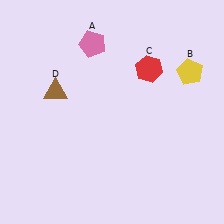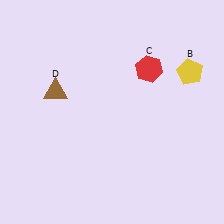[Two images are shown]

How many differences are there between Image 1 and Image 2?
There is 1 difference between the two images.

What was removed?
The pink pentagon (A) was removed in Image 2.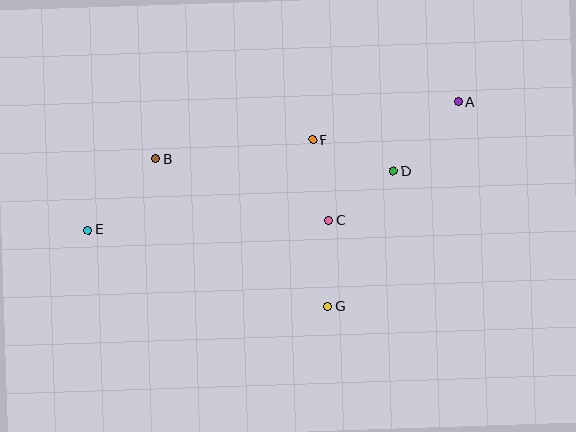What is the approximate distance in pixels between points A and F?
The distance between A and F is approximately 151 pixels.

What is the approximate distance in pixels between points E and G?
The distance between E and G is approximately 252 pixels.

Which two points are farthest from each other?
Points A and E are farthest from each other.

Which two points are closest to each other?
Points C and D are closest to each other.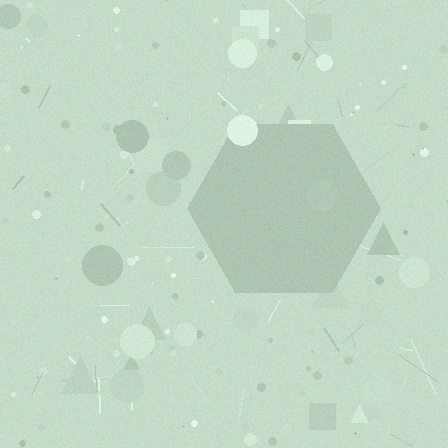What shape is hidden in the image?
A hexagon is hidden in the image.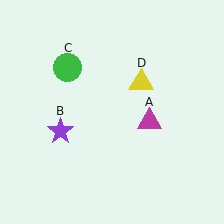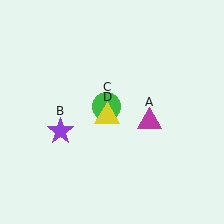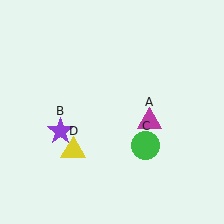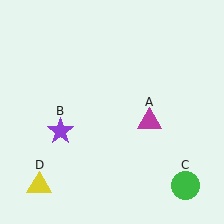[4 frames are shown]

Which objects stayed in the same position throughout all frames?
Magenta triangle (object A) and purple star (object B) remained stationary.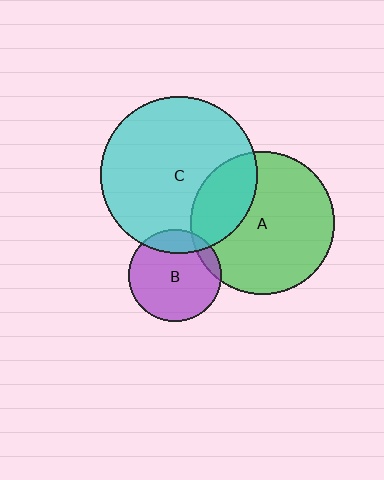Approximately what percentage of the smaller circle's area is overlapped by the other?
Approximately 15%.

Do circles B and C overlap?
Yes.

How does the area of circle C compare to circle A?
Approximately 1.2 times.